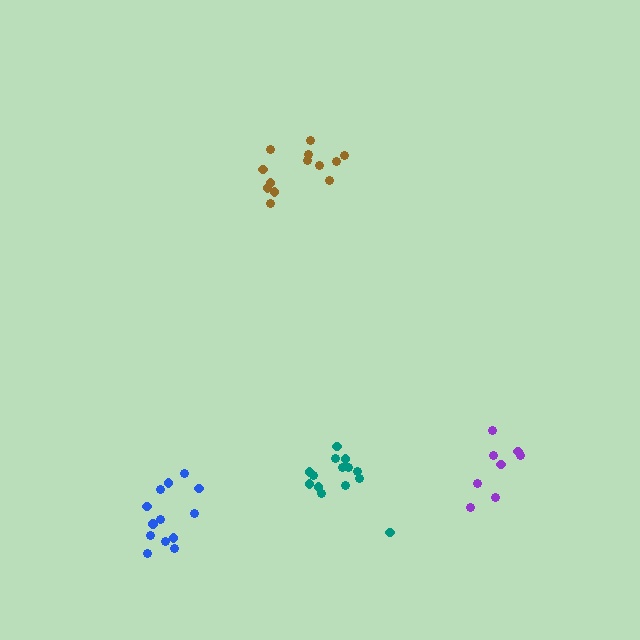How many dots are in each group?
Group 1: 13 dots, Group 2: 13 dots, Group 3: 14 dots, Group 4: 8 dots (48 total).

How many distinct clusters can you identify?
There are 4 distinct clusters.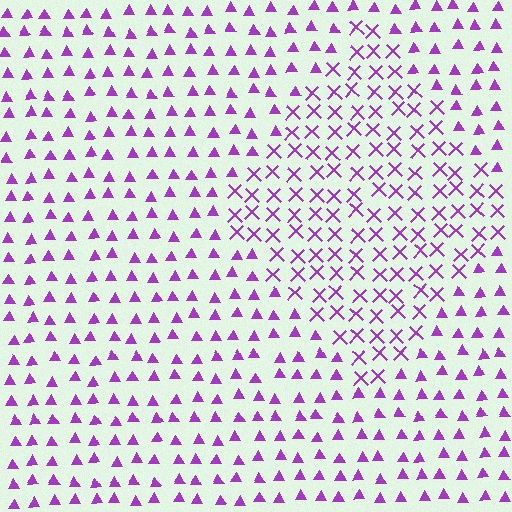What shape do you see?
I see a diamond.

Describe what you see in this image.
The image is filled with small purple elements arranged in a uniform grid. A diamond-shaped region contains X marks, while the surrounding area contains triangles. The boundary is defined purely by the change in element shape.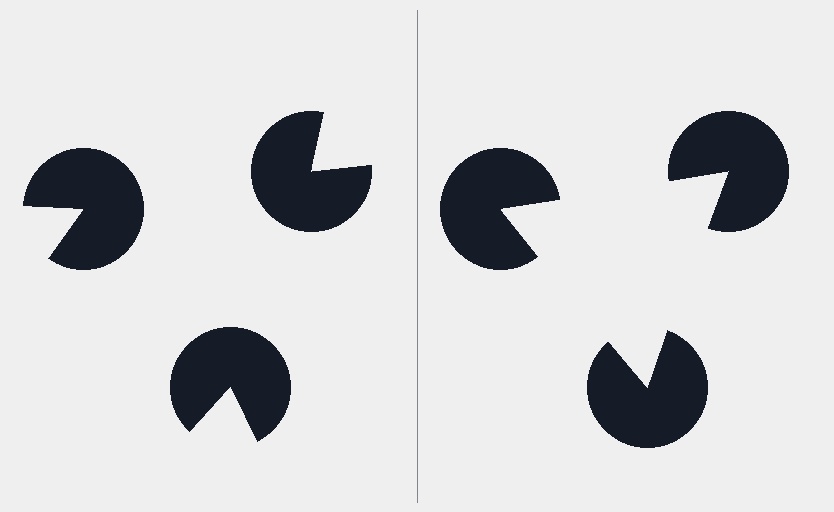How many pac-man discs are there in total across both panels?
6 — 3 on each side.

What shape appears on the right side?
An illusory triangle.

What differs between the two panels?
The pac-man discs are positioned identically on both sides; only the wedge orientations differ. On the right they align to a triangle; on the left they are misaligned.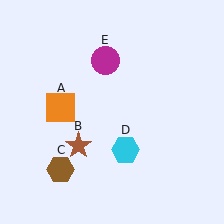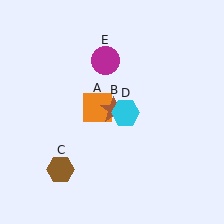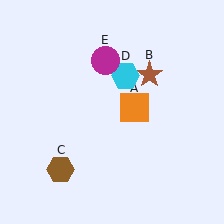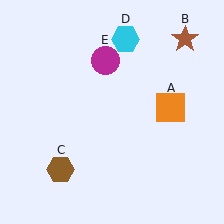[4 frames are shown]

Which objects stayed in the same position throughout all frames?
Brown hexagon (object C) and magenta circle (object E) remained stationary.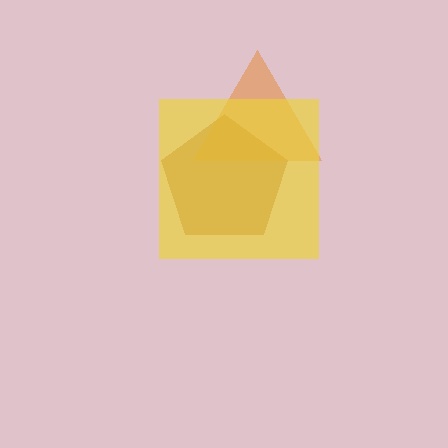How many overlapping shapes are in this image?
There are 3 overlapping shapes in the image.